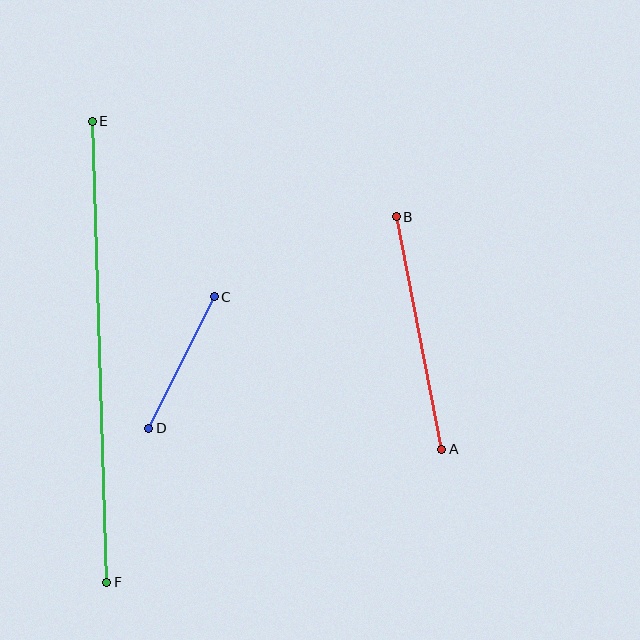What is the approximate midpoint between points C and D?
The midpoint is at approximately (182, 362) pixels.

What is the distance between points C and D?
The distance is approximately 147 pixels.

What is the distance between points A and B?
The distance is approximately 237 pixels.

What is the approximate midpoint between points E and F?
The midpoint is at approximately (99, 352) pixels.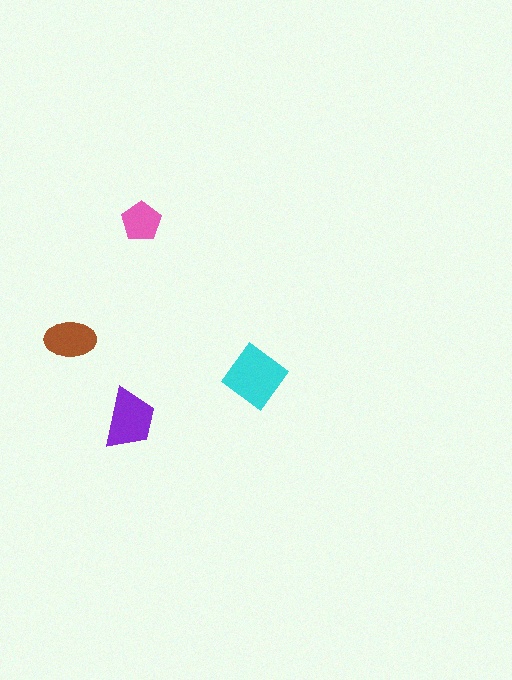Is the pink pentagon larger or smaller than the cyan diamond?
Smaller.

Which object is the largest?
The cyan diamond.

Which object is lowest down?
The purple trapezoid is bottommost.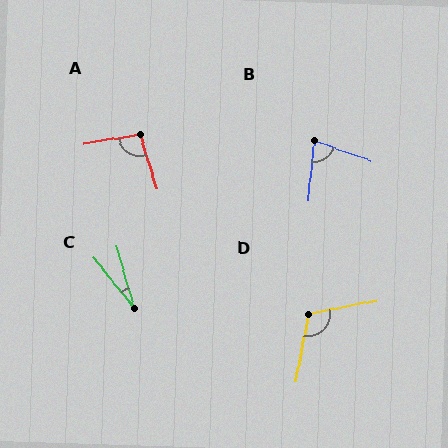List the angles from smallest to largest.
C (24°), B (77°), A (98°), D (112°).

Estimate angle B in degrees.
Approximately 77 degrees.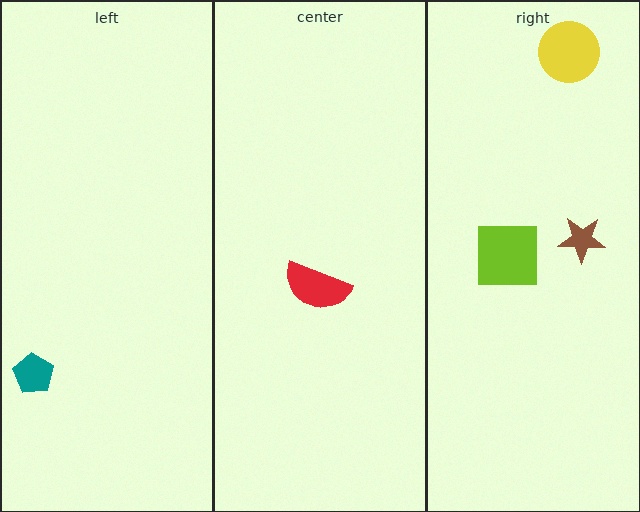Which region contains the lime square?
The right region.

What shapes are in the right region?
The brown star, the yellow circle, the lime square.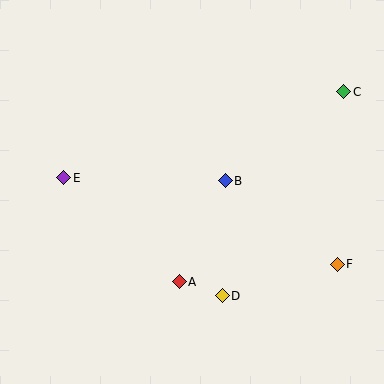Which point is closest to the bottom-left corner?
Point A is closest to the bottom-left corner.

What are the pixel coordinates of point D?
Point D is at (222, 296).